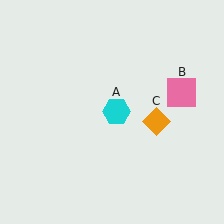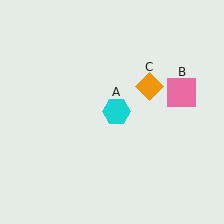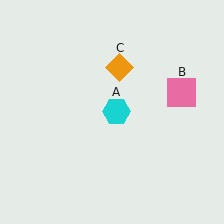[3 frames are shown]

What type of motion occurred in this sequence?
The orange diamond (object C) rotated counterclockwise around the center of the scene.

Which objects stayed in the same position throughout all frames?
Cyan hexagon (object A) and pink square (object B) remained stationary.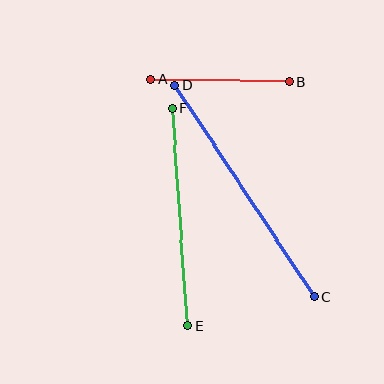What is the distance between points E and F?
The distance is approximately 218 pixels.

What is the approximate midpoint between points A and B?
The midpoint is at approximately (220, 80) pixels.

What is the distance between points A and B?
The distance is approximately 139 pixels.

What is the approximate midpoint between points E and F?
The midpoint is at approximately (180, 217) pixels.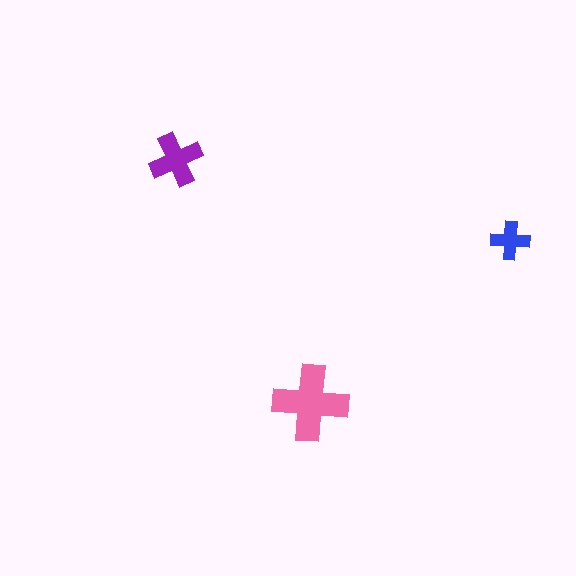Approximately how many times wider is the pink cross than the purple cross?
About 1.5 times wider.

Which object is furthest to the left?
The purple cross is leftmost.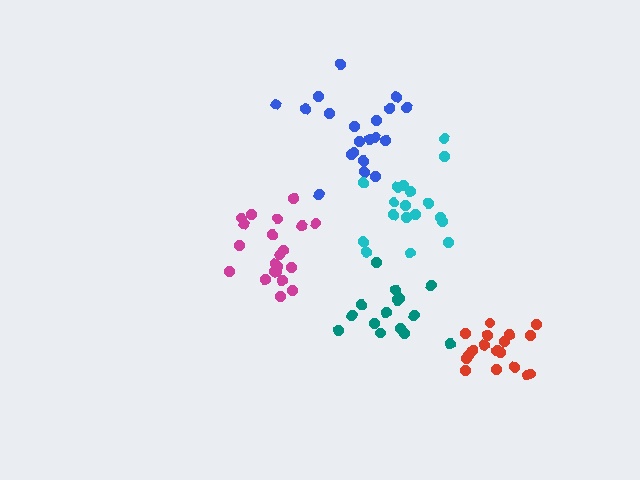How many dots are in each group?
Group 1: 18 dots, Group 2: 15 dots, Group 3: 21 dots, Group 4: 20 dots, Group 5: 18 dots (92 total).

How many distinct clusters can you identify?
There are 5 distinct clusters.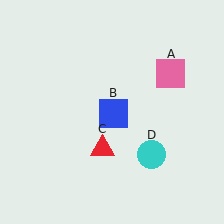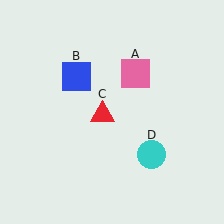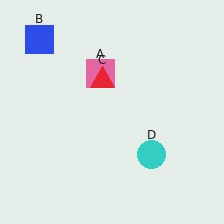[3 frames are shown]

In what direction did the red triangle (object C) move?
The red triangle (object C) moved up.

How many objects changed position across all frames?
3 objects changed position: pink square (object A), blue square (object B), red triangle (object C).